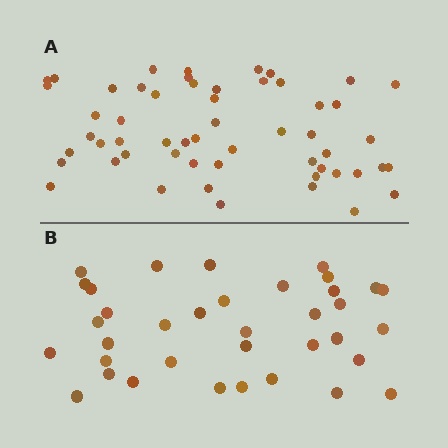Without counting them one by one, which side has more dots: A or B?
Region A (the top region) has more dots.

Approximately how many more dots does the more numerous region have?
Region A has approximately 20 more dots than region B.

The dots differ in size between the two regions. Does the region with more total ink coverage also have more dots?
No. Region B has more total ink coverage because its dots are larger, but region A actually contains more individual dots. Total area can be misleading — the number of items is what matters here.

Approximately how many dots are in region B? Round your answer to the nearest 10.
About 40 dots. (The exact count is 36, which rounds to 40.)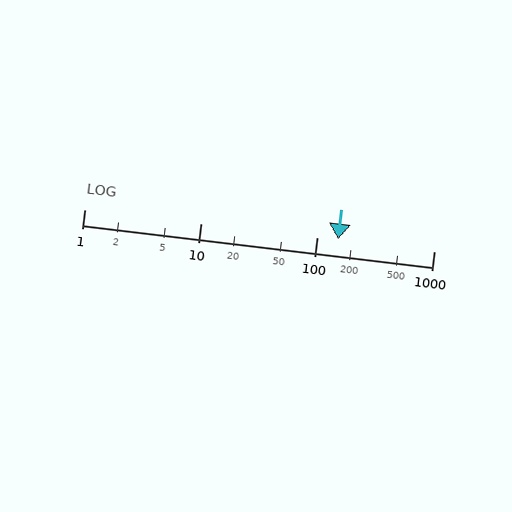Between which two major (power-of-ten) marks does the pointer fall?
The pointer is between 100 and 1000.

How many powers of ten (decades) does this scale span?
The scale spans 3 decades, from 1 to 1000.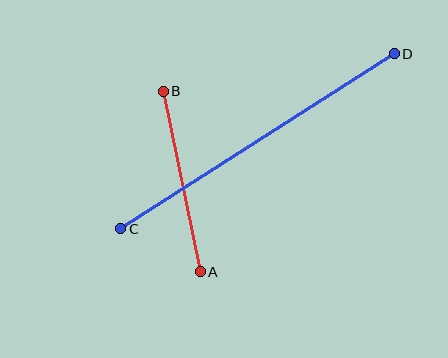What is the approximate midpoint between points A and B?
The midpoint is at approximately (182, 182) pixels.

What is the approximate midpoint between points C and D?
The midpoint is at approximately (257, 141) pixels.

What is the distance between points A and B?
The distance is approximately 184 pixels.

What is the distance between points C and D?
The distance is approximately 324 pixels.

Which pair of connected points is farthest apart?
Points C and D are farthest apart.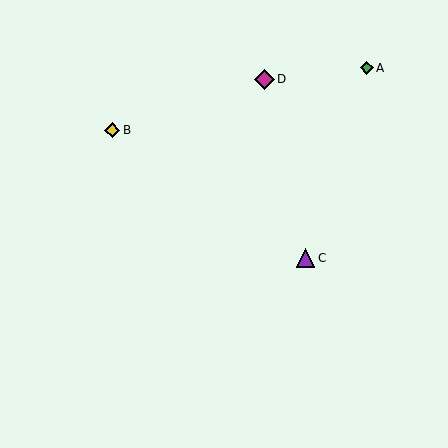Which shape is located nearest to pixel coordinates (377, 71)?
The green diamond (labeled A) at (367, 68) is nearest to that location.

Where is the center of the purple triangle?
The center of the purple triangle is at (305, 258).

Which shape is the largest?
The magenta diamond (labeled D) is the largest.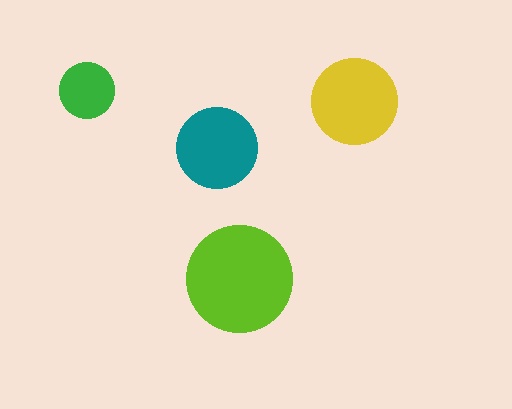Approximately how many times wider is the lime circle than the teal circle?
About 1.5 times wider.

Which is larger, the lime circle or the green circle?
The lime one.